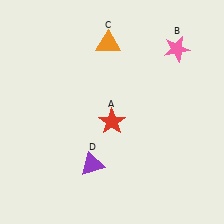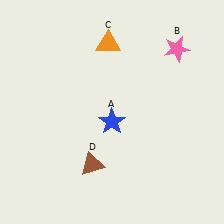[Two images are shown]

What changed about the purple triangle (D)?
In Image 1, D is purple. In Image 2, it changed to brown.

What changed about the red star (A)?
In Image 1, A is red. In Image 2, it changed to blue.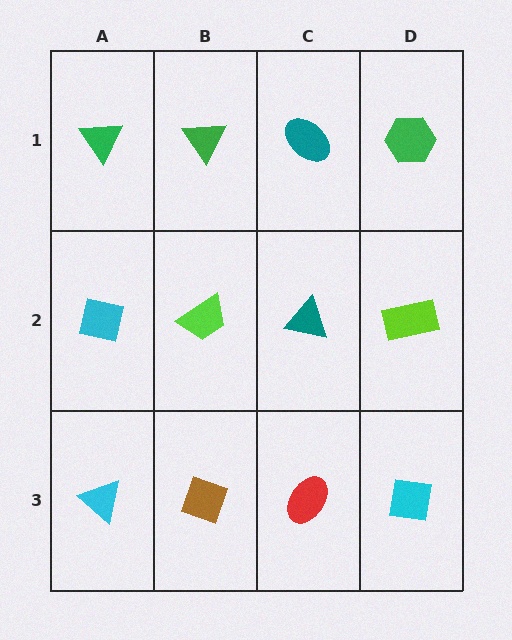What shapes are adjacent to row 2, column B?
A green triangle (row 1, column B), a brown diamond (row 3, column B), a cyan square (row 2, column A), a teal triangle (row 2, column C).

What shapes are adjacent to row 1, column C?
A teal triangle (row 2, column C), a green triangle (row 1, column B), a green hexagon (row 1, column D).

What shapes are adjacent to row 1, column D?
A lime rectangle (row 2, column D), a teal ellipse (row 1, column C).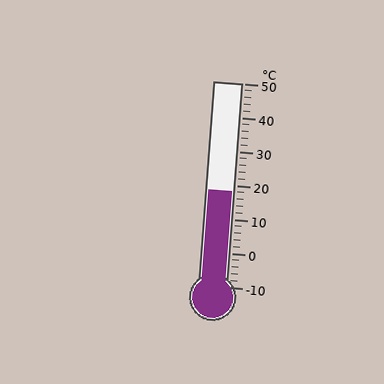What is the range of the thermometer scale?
The thermometer scale ranges from -10°C to 50°C.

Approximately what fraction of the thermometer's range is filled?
The thermometer is filled to approximately 45% of its range.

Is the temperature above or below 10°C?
The temperature is above 10°C.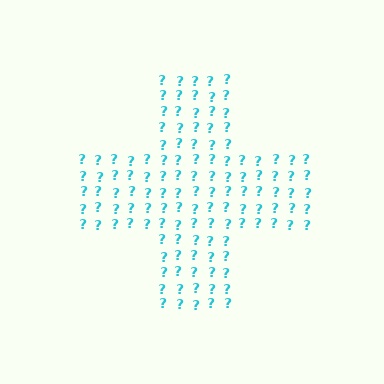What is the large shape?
The large shape is a cross.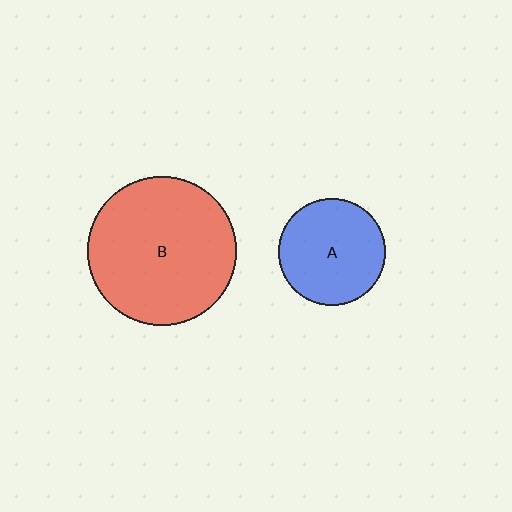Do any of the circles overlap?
No, none of the circles overlap.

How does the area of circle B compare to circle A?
Approximately 2.0 times.